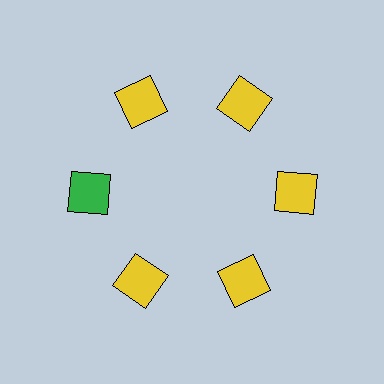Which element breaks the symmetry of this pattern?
The green square at roughly the 9 o'clock position breaks the symmetry. All other shapes are yellow squares.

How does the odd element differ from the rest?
It has a different color: green instead of yellow.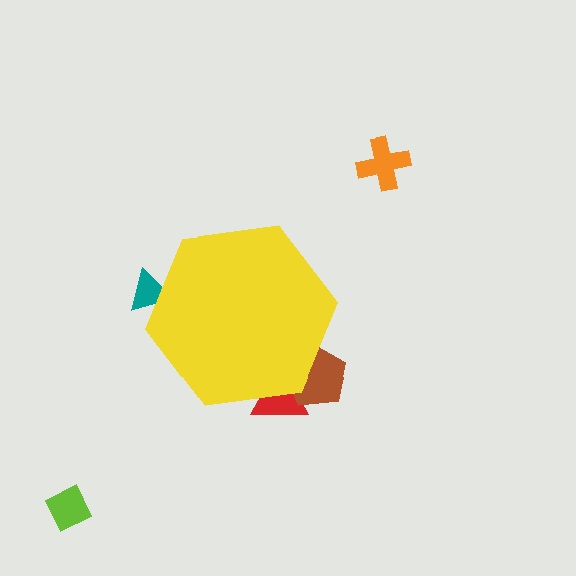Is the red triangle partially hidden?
Yes, the red triangle is partially hidden behind the yellow hexagon.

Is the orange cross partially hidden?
No, the orange cross is fully visible.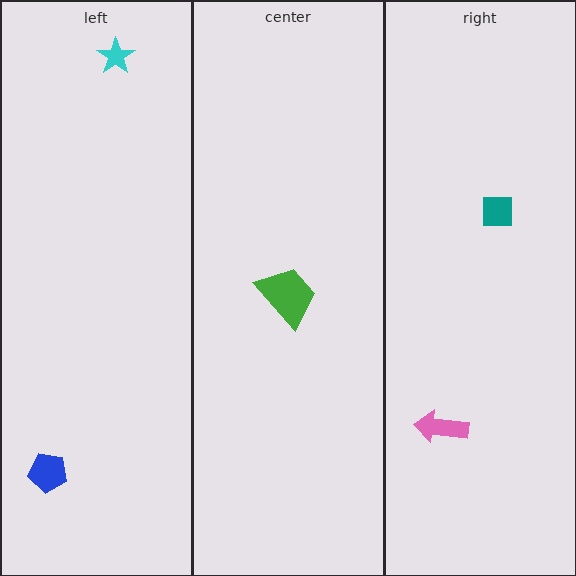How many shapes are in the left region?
2.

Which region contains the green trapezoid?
The center region.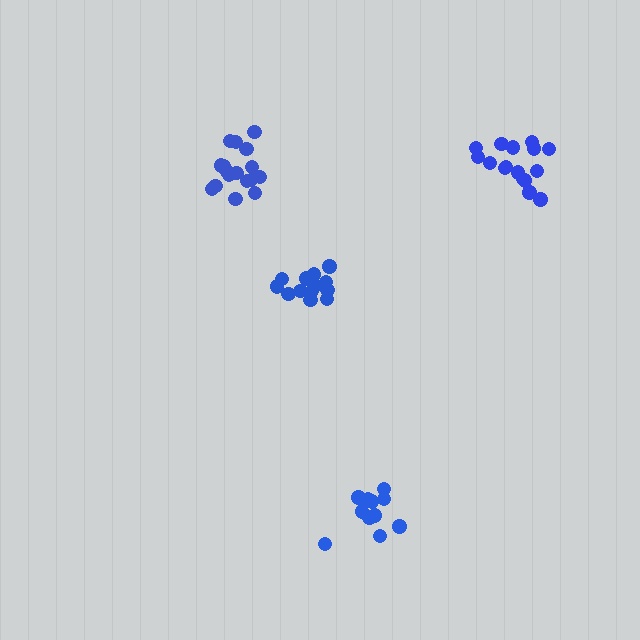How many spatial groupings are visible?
There are 4 spatial groupings.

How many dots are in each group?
Group 1: 16 dots, Group 2: 13 dots, Group 3: 12 dots, Group 4: 17 dots (58 total).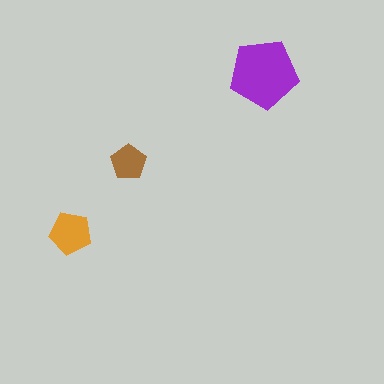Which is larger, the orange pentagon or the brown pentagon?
The orange one.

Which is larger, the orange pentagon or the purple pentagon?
The purple one.